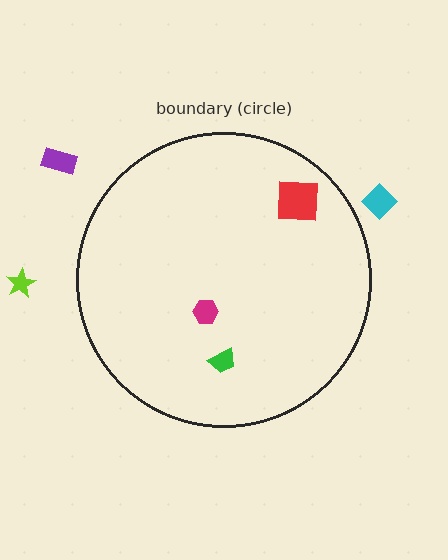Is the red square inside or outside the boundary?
Inside.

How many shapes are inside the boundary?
3 inside, 3 outside.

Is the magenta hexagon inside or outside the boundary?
Inside.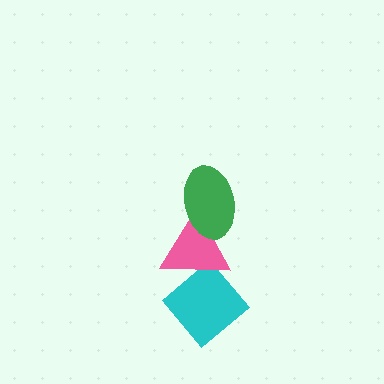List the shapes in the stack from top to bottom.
From top to bottom: the green ellipse, the pink triangle, the cyan diamond.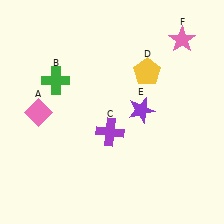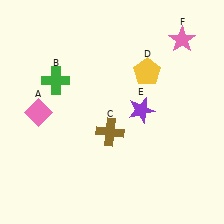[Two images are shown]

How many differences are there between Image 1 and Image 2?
There is 1 difference between the two images.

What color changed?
The cross (C) changed from purple in Image 1 to brown in Image 2.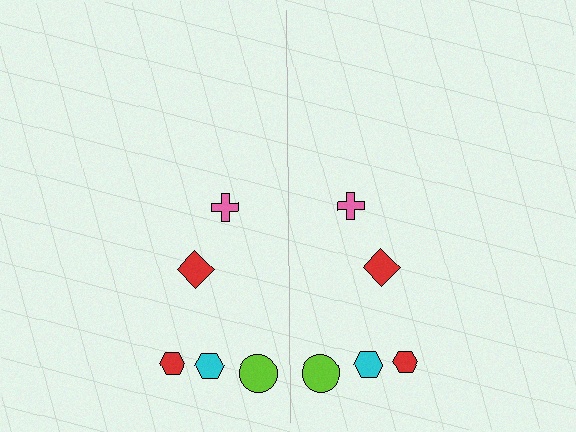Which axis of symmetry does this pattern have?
The pattern has a vertical axis of symmetry running through the center of the image.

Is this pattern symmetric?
Yes, this pattern has bilateral (reflection) symmetry.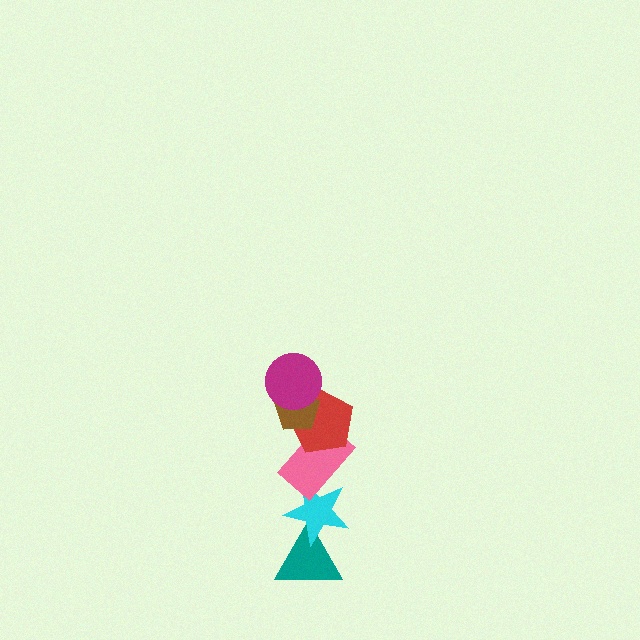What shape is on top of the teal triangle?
The cyan star is on top of the teal triangle.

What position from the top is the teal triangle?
The teal triangle is 6th from the top.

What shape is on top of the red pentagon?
The brown pentagon is on top of the red pentagon.